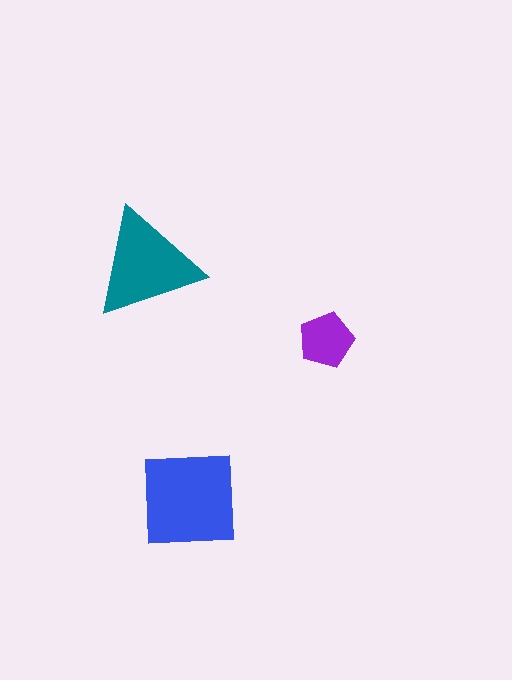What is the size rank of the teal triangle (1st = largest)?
2nd.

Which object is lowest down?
The blue square is bottommost.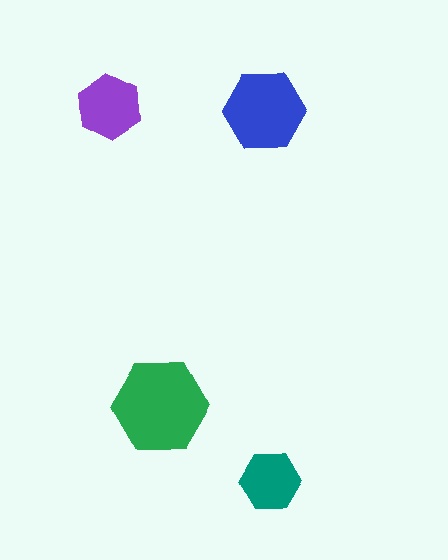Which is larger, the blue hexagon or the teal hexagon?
The blue one.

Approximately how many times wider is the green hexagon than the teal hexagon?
About 1.5 times wider.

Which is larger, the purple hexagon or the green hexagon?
The green one.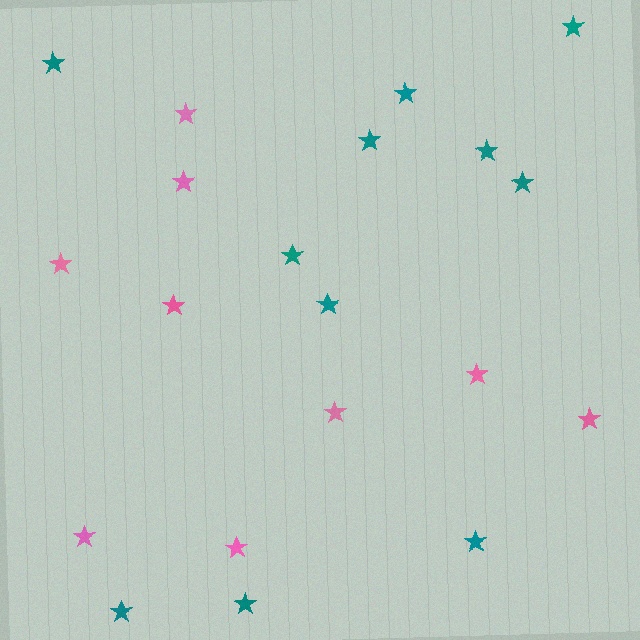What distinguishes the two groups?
There are 2 groups: one group of pink stars (9) and one group of teal stars (11).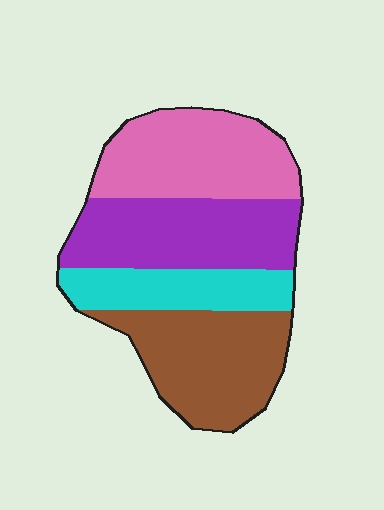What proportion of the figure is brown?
Brown covers around 30% of the figure.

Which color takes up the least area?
Cyan, at roughly 15%.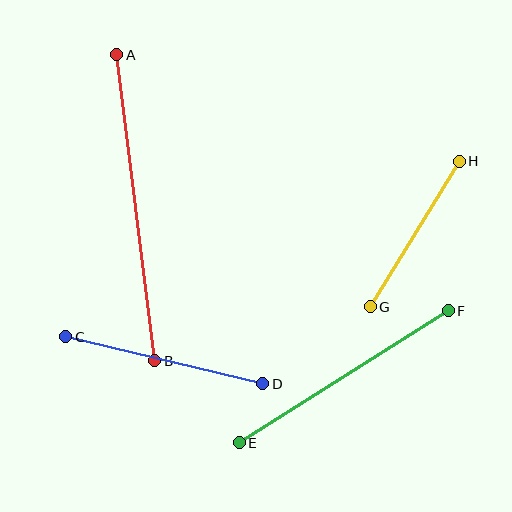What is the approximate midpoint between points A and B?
The midpoint is at approximately (136, 208) pixels.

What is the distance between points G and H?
The distance is approximately 170 pixels.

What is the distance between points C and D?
The distance is approximately 203 pixels.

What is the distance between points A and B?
The distance is approximately 308 pixels.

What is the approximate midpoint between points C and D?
The midpoint is at approximately (164, 360) pixels.